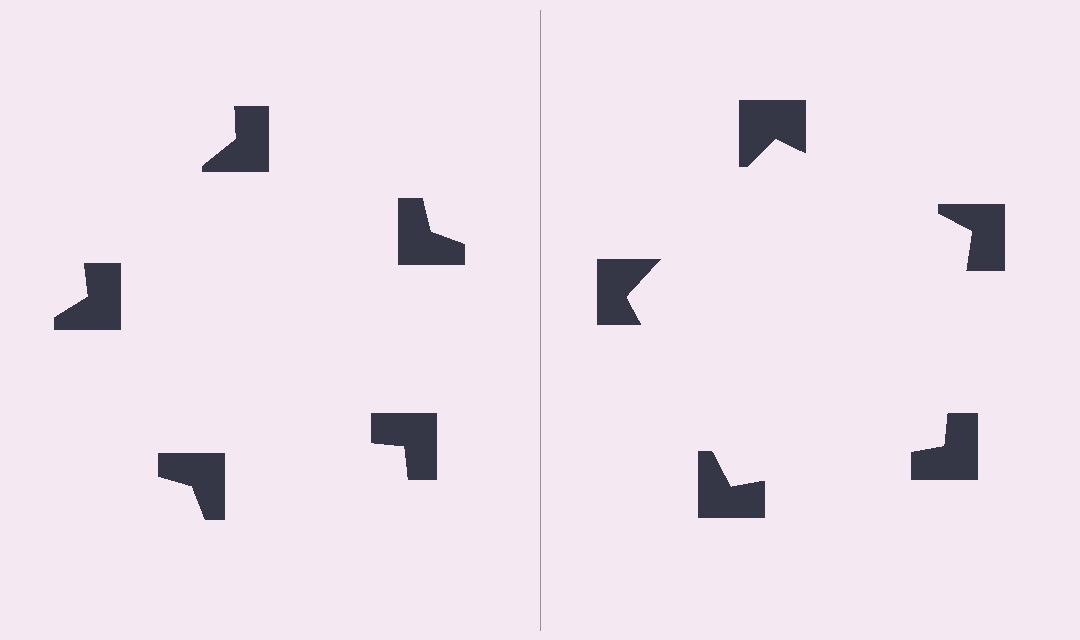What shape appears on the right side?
An illusory pentagon.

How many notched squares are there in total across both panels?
10 — 5 on each side.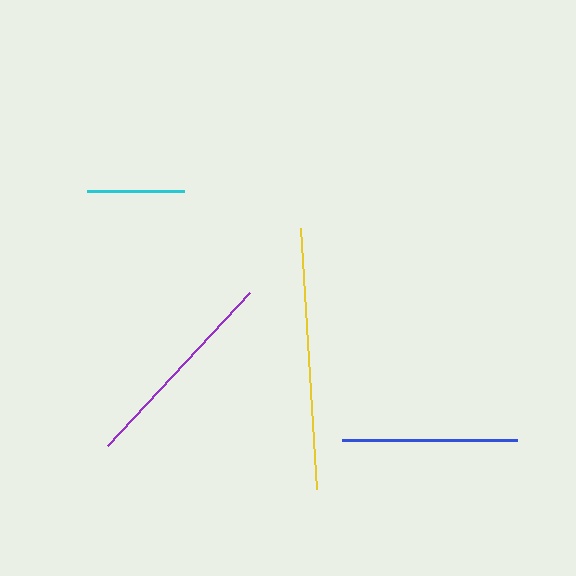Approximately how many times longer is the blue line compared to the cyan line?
The blue line is approximately 1.8 times the length of the cyan line.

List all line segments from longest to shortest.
From longest to shortest: yellow, purple, blue, cyan.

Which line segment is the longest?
The yellow line is the longest at approximately 262 pixels.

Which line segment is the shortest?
The cyan line is the shortest at approximately 97 pixels.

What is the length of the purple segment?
The purple segment is approximately 209 pixels long.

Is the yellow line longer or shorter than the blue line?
The yellow line is longer than the blue line.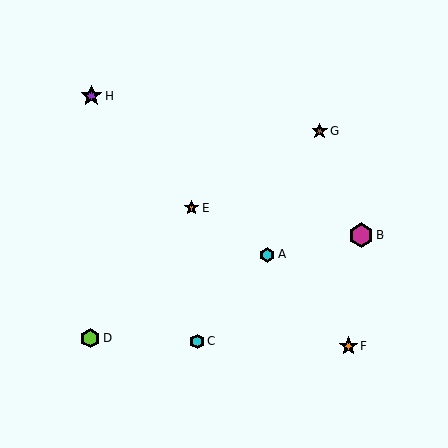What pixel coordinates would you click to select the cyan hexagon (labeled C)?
Click at (197, 342) to select the cyan hexagon C.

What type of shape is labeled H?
Shape H is a purple star.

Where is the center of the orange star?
The center of the orange star is at (349, 346).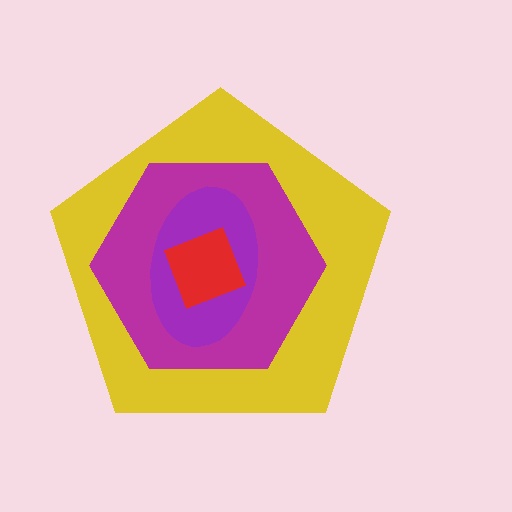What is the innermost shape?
The red square.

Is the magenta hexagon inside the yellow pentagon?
Yes.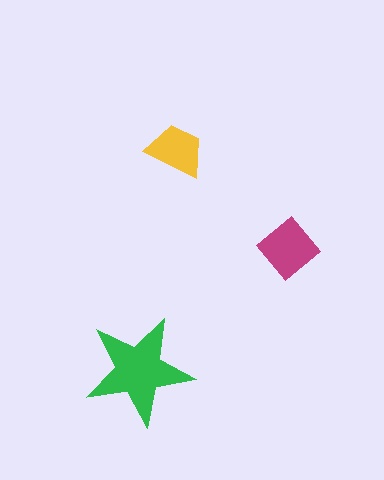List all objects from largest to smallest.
The green star, the magenta diamond, the yellow trapezoid.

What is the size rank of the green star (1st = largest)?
1st.